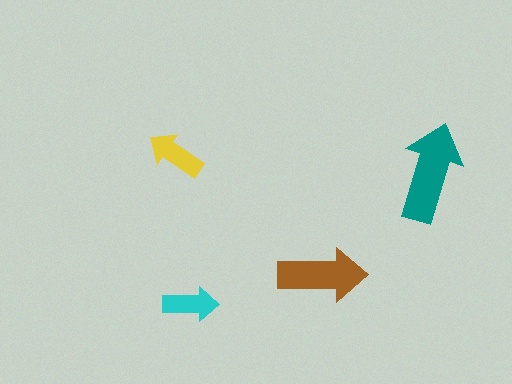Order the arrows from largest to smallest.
the teal one, the brown one, the yellow one, the cyan one.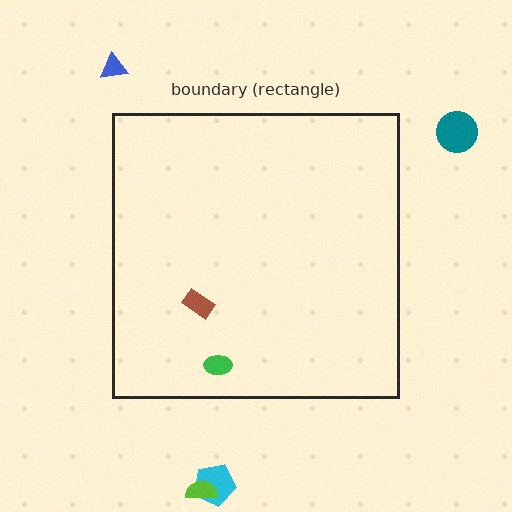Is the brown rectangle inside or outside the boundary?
Inside.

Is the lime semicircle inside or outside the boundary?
Outside.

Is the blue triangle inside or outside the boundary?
Outside.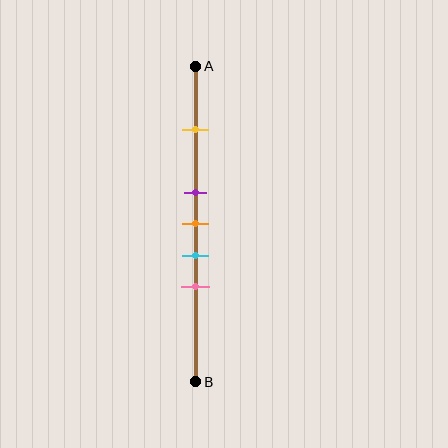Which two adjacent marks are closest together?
The purple and orange marks are the closest adjacent pair.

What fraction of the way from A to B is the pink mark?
The pink mark is approximately 70% (0.7) of the way from A to B.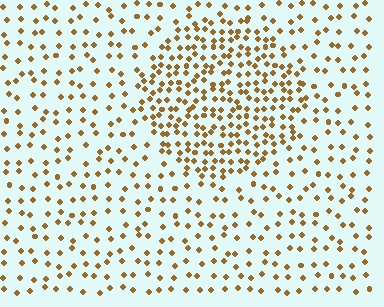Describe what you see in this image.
The image contains small brown elements arranged at two different densities. A circle-shaped region is visible where the elements are more densely packed than the surrounding area.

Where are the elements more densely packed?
The elements are more densely packed inside the circle boundary.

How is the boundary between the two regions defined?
The boundary is defined by a change in element density (approximately 2.2x ratio). All elements are the same color, size, and shape.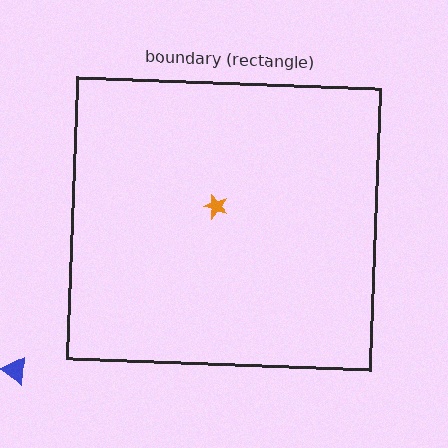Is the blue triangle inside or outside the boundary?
Outside.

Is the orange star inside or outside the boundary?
Inside.